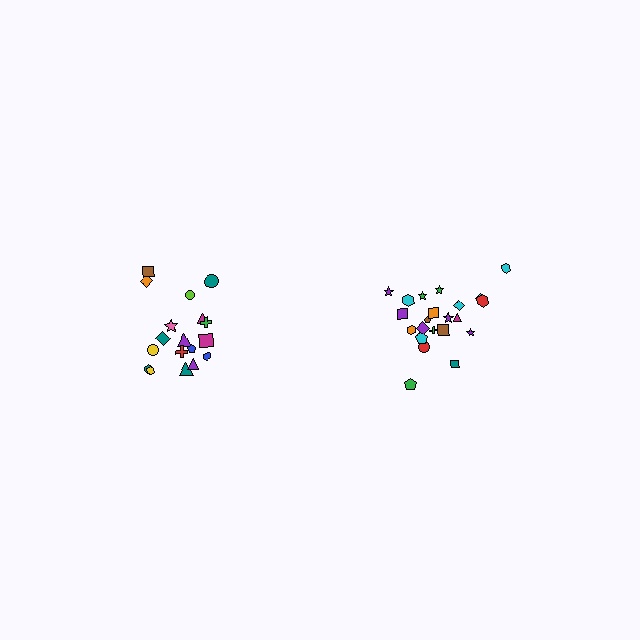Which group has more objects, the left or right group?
The right group.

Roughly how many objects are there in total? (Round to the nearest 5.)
Roughly 40 objects in total.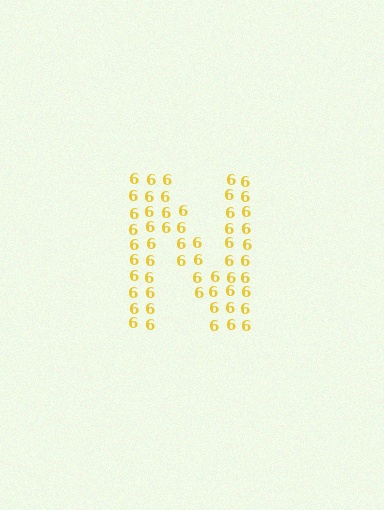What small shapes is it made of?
It is made of small digit 6's.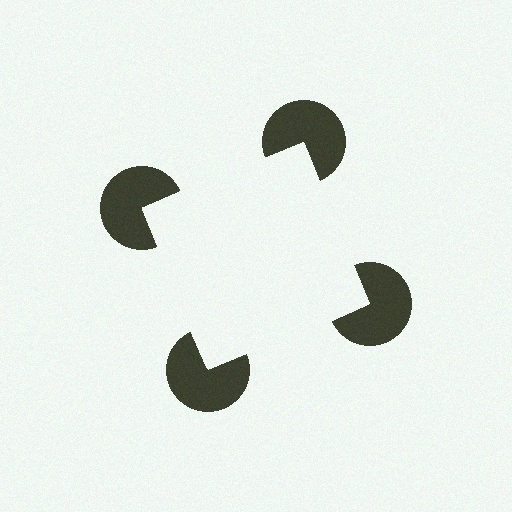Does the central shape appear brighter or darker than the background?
It typically appears slightly brighter than the background, even though no actual brightness change is drawn.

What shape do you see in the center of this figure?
An illusory square — its edges are inferred from the aligned wedge cuts in the pac-man discs, not physically drawn.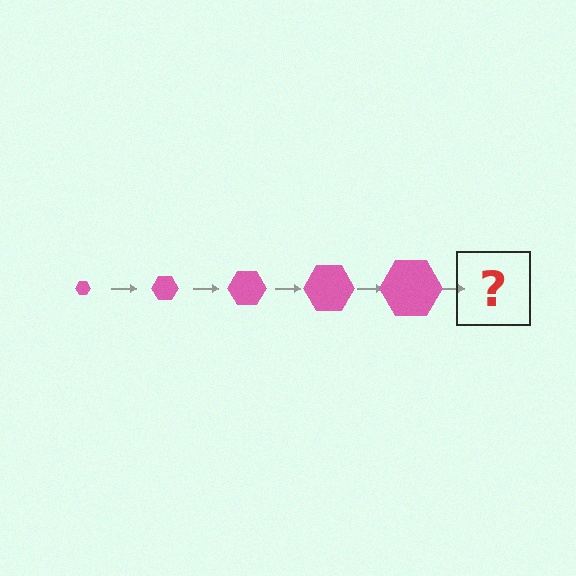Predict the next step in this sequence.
The next step is a pink hexagon, larger than the previous one.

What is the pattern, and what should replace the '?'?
The pattern is that the hexagon gets progressively larger each step. The '?' should be a pink hexagon, larger than the previous one.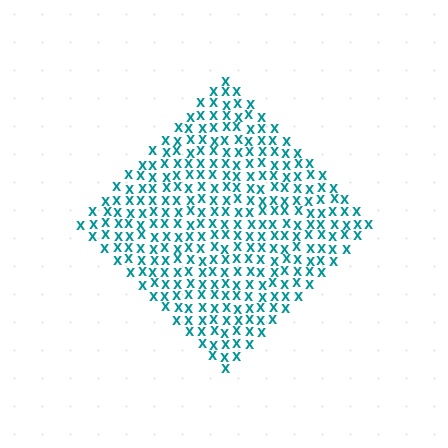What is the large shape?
The large shape is a diamond.